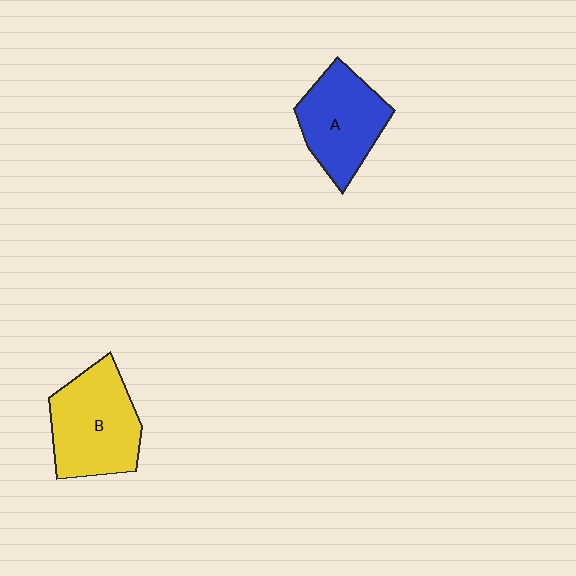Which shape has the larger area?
Shape B (yellow).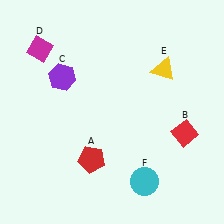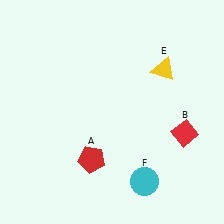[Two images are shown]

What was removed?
The purple hexagon (C), the magenta diamond (D) were removed in Image 2.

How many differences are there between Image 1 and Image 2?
There are 2 differences between the two images.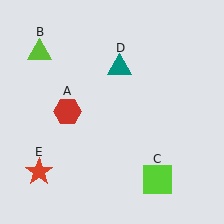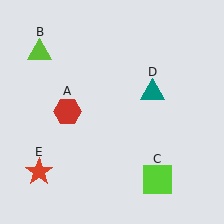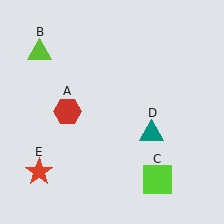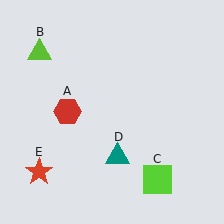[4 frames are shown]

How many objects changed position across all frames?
1 object changed position: teal triangle (object D).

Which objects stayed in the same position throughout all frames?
Red hexagon (object A) and lime triangle (object B) and lime square (object C) and red star (object E) remained stationary.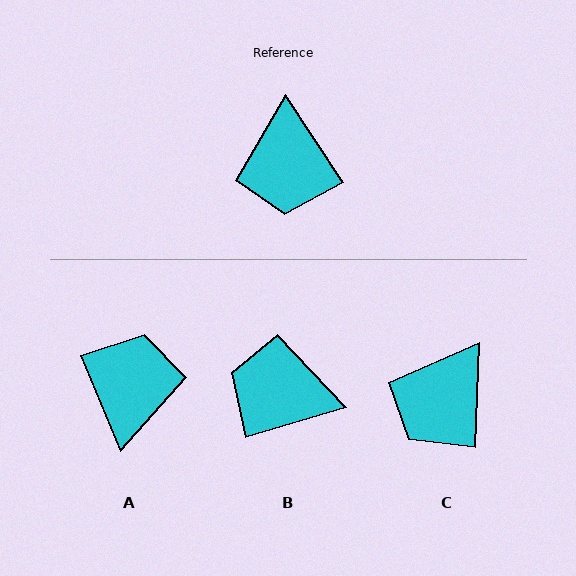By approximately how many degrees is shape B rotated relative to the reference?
Approximately 107 degrees clockwise.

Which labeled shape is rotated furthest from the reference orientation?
A, about 169 degrees away.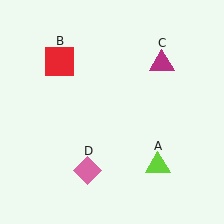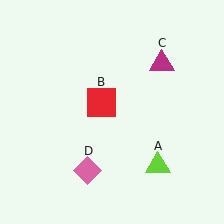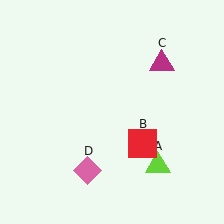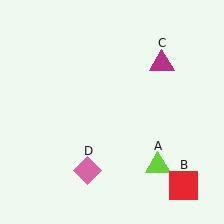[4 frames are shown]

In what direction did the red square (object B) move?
The red square (object B) moved down and to the right.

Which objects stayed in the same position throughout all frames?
Lime triangle (object A) and magenta triangle (object C) and pink diamond (object D) remained stationary.